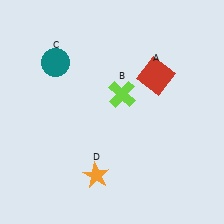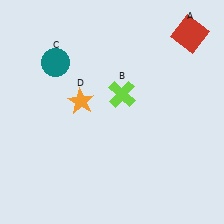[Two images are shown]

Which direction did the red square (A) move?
The red square (A) moved up.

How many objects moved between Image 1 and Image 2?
2 objects moved between the two images.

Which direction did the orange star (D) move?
The orange star (D) moved up.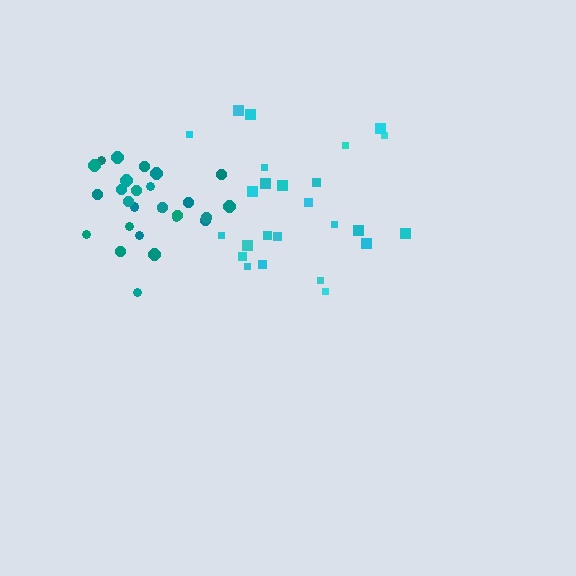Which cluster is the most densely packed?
Teal.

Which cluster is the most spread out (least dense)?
Cyan.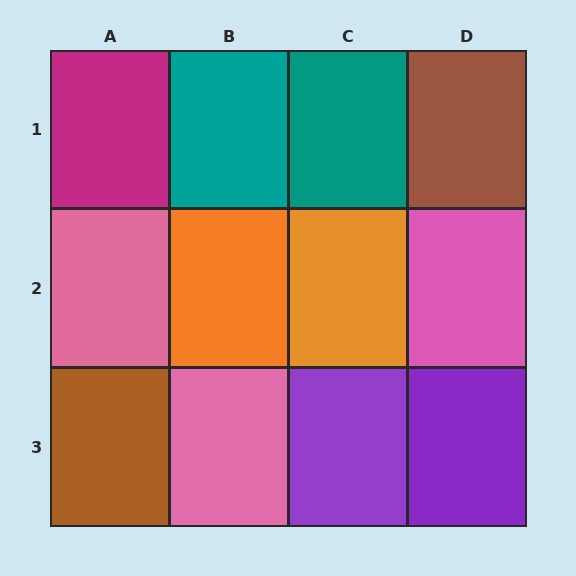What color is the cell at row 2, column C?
Orange.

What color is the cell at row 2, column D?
Pink.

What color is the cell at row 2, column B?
Orange.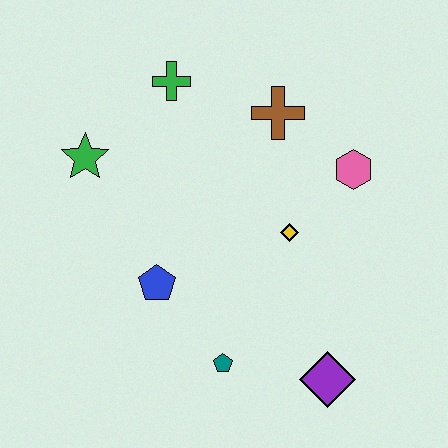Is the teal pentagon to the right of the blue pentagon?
Yes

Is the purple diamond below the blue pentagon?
Yes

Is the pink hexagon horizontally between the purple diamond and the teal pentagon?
No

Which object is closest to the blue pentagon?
The teal pentagon is closest to the blue pentagon.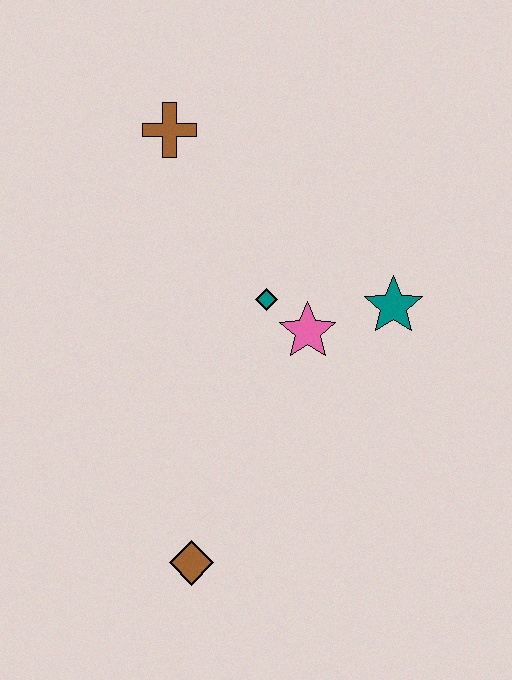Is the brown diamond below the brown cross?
Yes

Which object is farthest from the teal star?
The brown diamond is farthest from the teal star.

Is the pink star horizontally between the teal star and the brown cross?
Yes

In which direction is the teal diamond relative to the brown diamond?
The teal diamond is above the brown diamond.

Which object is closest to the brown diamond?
The pink star is closest to the brown diamond.